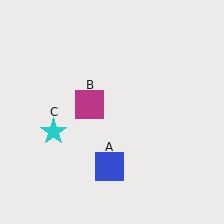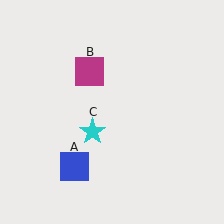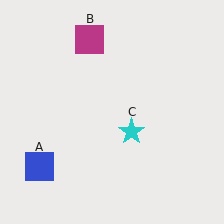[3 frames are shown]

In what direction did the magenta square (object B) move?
The magenta square (object B) moved up.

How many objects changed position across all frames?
3 objects changed position: blue square (object A), magenta square (object B), cyan star (object C).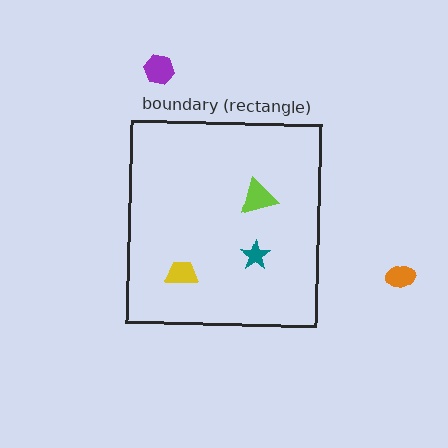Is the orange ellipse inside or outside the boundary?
Outside.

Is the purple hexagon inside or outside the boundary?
Outside.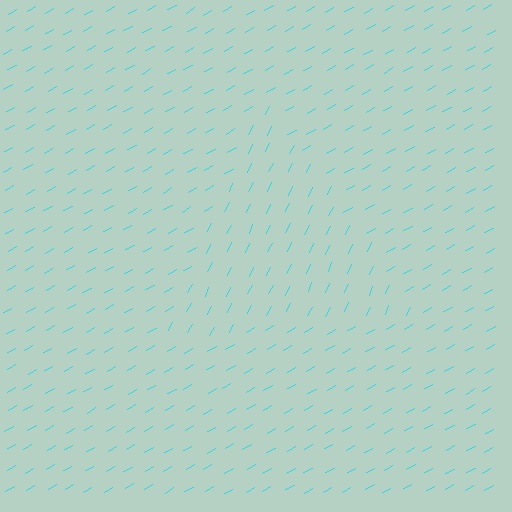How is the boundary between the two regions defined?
The boundary is defined purely by a change in line orientation (approximately 34 degrees difference). All lines are the same color and thickness.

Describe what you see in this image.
The image is filled with small cyan line segments. A triangle region in the image has lines oriented differently from the surrounding lines, creating a visible texture boundary.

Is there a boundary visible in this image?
Yes, there is a texture boundary formed by a change in line orientation.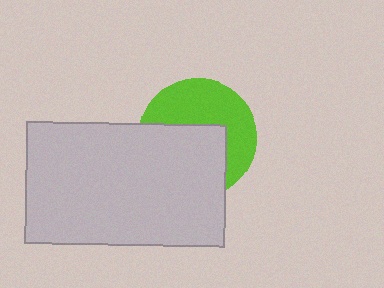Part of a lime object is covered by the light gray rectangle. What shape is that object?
It is a circle.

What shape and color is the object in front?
The object in front is a light gray rectangle.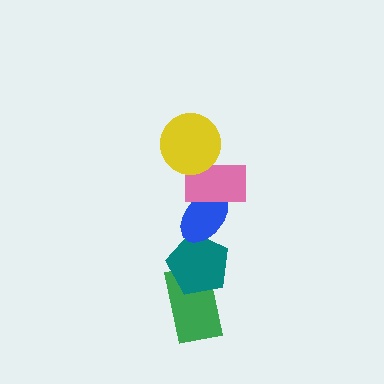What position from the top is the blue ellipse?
The blue ellipse is 3rd from the top.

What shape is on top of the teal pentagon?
The blue ellipse is on top of the teal pentagon.